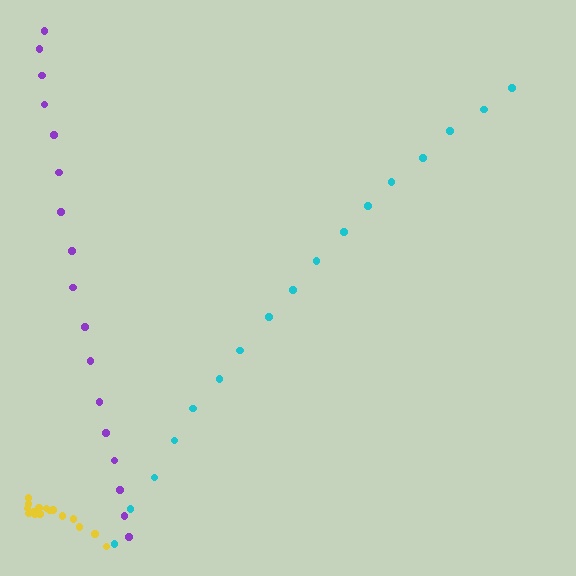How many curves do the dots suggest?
There are 3 distinct paths.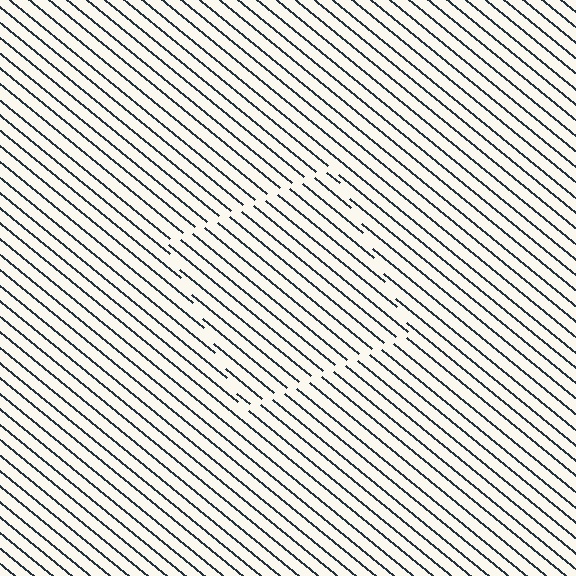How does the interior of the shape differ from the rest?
The interior of the shape contains the same grating, shifted by half a period — the contour is defined by the phase discontinuity where line-ends from the inner and outer gratings abut.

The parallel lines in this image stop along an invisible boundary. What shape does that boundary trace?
An illusory square. The interior of the shape contains the same grating, shifted by half a period — the contour is defined by the phase discontinuity where line-ends from the inner and outer gratings abut.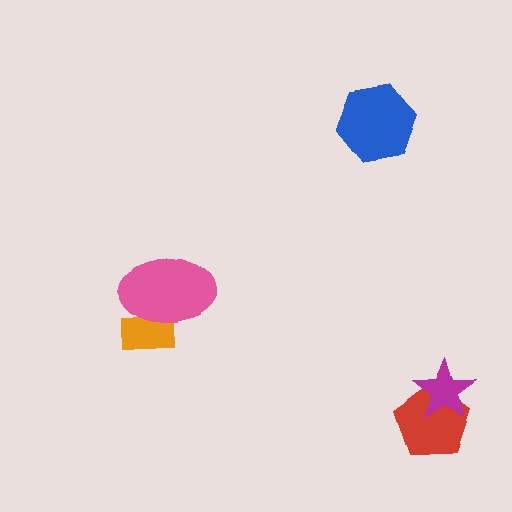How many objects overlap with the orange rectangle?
1 object overlaps with the orange rectangle.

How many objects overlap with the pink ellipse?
1 object overlaps with the pink ellipse.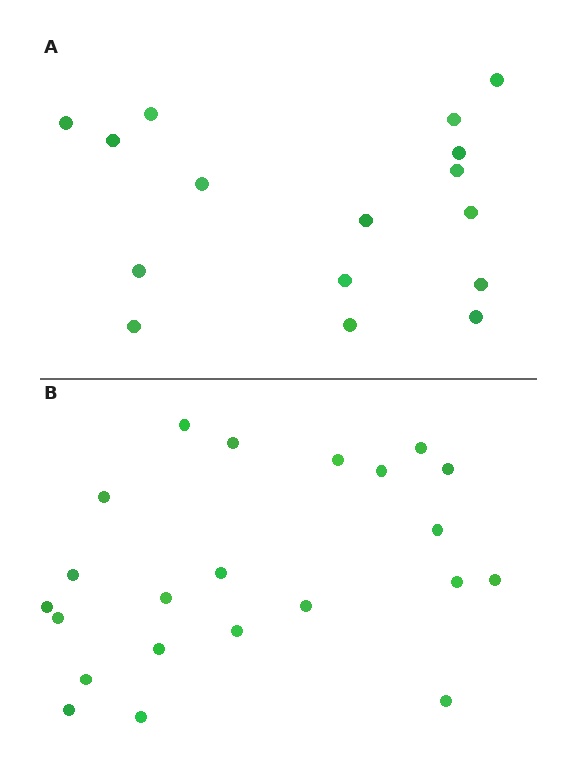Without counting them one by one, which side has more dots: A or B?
Region B (the bottom region) has more dots.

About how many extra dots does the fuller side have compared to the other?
Region B has about 6 more dots than region A.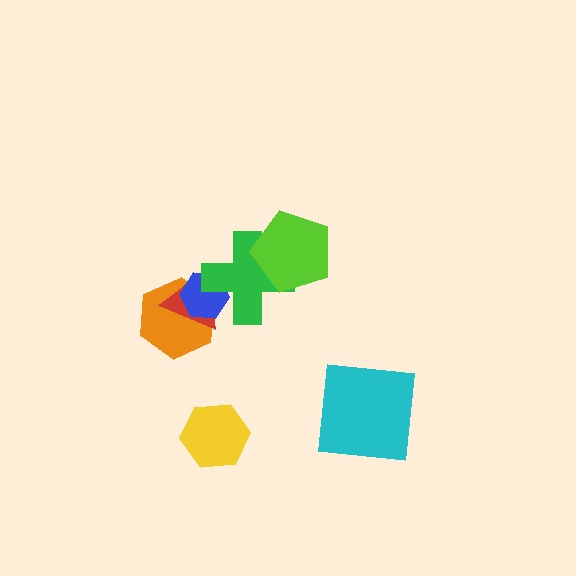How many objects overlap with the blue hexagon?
3 objects overlap with the blue hexagon.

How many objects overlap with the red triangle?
3 objects overlap with the red triangle.